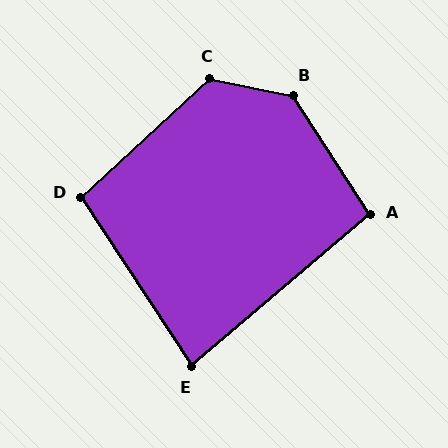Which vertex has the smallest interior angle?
E, at approximately 83 degrees.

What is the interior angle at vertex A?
Approximately 98 degrees (obtuse).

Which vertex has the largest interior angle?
B, at approximately 134 degrees.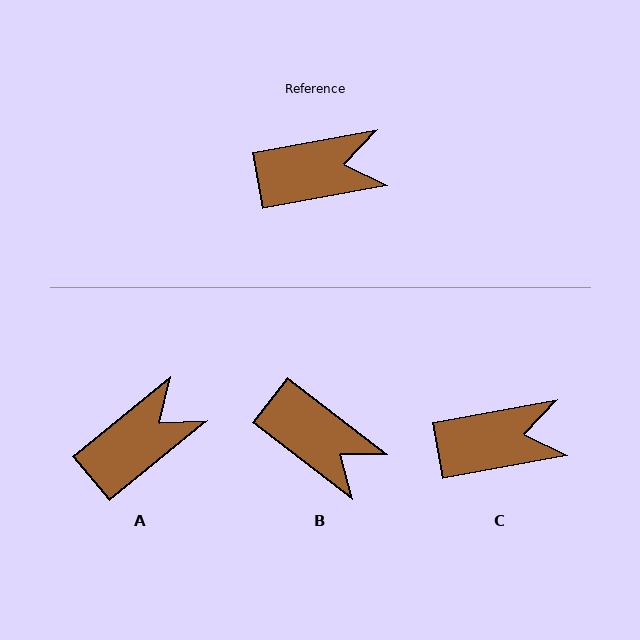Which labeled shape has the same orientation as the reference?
C.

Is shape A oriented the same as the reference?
No, it is off by about 29 degrees.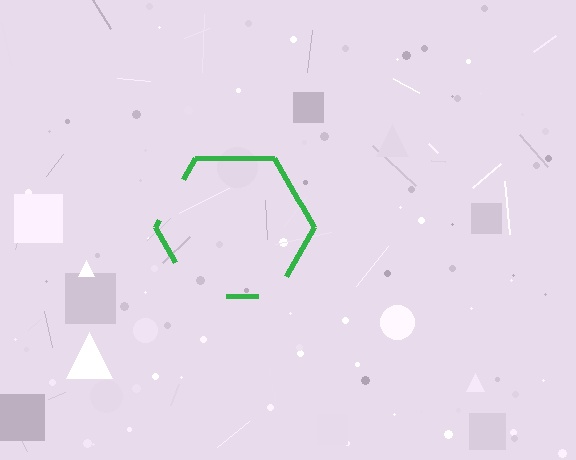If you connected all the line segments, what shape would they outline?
They would outline a hexagon.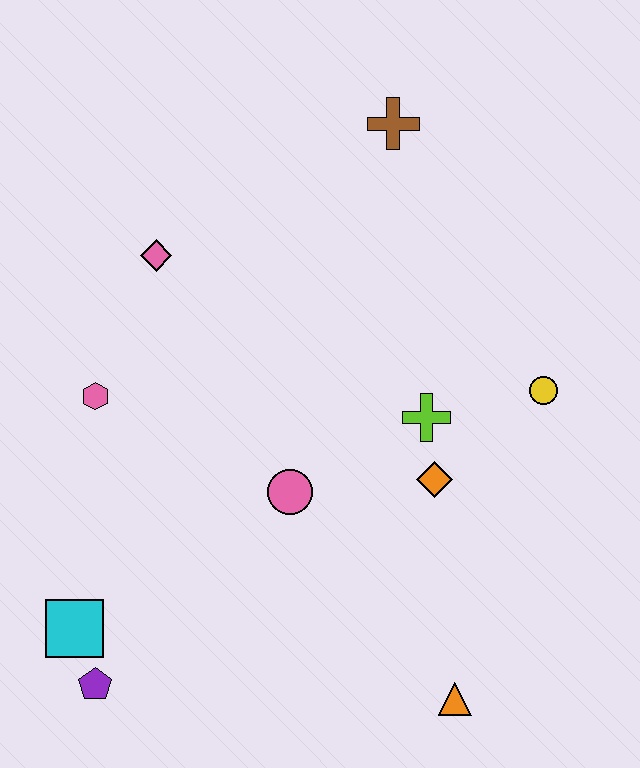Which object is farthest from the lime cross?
The purple pentagon is farthest from the lime cross.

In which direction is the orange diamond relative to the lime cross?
The orange diamond is below the lime cross.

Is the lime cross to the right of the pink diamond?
Yes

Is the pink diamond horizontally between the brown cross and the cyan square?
Yes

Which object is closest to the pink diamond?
The pink hexagon is closest to the pink diamond.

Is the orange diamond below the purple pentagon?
No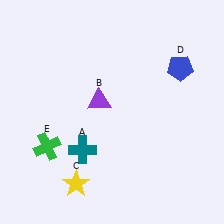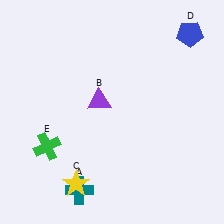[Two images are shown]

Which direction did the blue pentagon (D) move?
The blue pentagon (D) moved up.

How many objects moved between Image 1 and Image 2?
2 objects moved between the two images.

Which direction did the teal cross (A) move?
The teal cross (A) moved down.